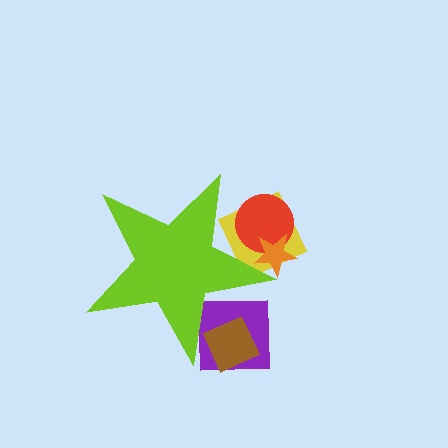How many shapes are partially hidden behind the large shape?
5 shapes are partially hidden.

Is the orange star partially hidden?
Yes, the orange star is partially hidden behind the lime star.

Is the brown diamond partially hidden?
Yes, the brown diamond is partially hidden behind the lime star.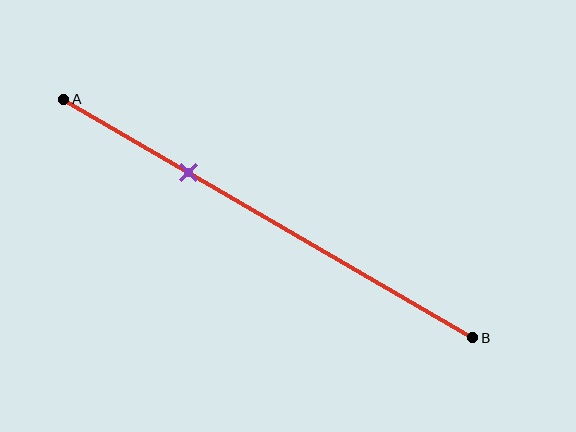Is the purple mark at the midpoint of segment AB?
No, the mark is at about 30% from A, not at the 50% midpoint.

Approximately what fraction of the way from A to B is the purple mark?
The purple mark is approximately 30% of the way from A to B.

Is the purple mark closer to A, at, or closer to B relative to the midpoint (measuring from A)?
The purple mark is closer to point A than the midpoint of segment AB.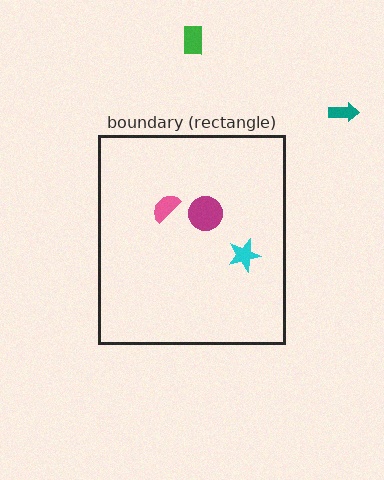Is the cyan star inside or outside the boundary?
Inside.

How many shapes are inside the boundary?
3 inside, 2 outside.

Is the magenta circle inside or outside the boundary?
Inside.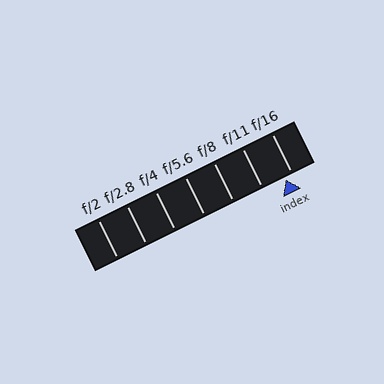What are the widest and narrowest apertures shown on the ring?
The widest aperture shown is f/2 and the narrowest is f/16.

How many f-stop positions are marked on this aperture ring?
There are 7 f-stop positions marked.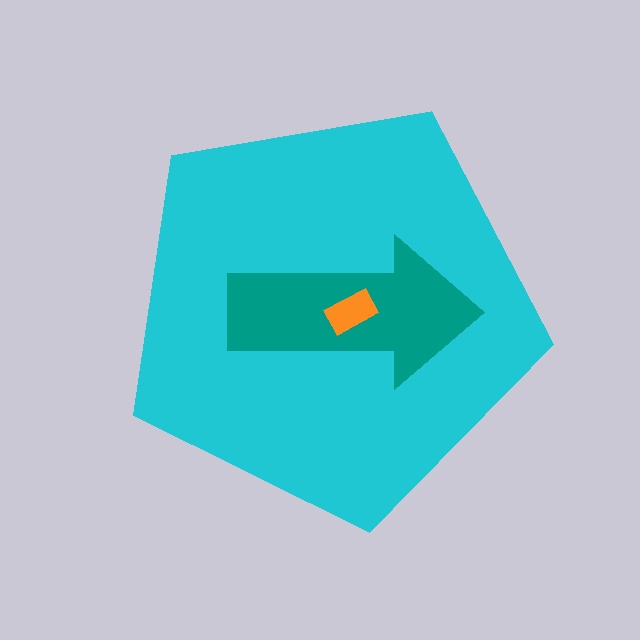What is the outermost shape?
The cyan pentagon.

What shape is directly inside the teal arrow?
The orange rectangle.